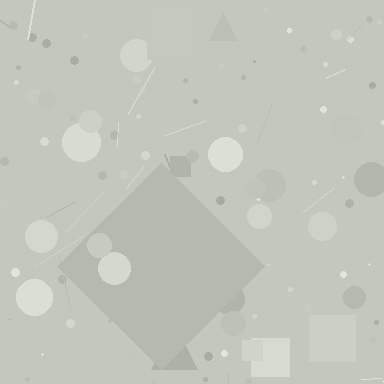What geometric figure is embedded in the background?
A diamond is embedded in the background.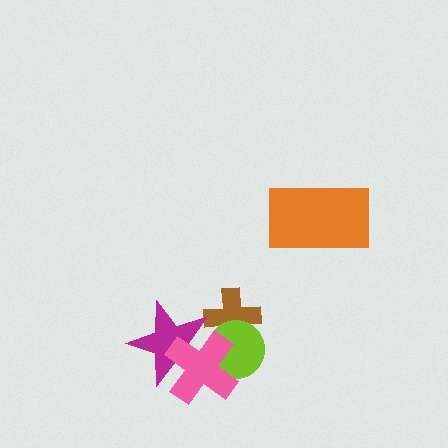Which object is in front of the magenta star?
The pink cross is in front of the magenta star.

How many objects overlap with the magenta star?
2 objects overlap with the magenta star.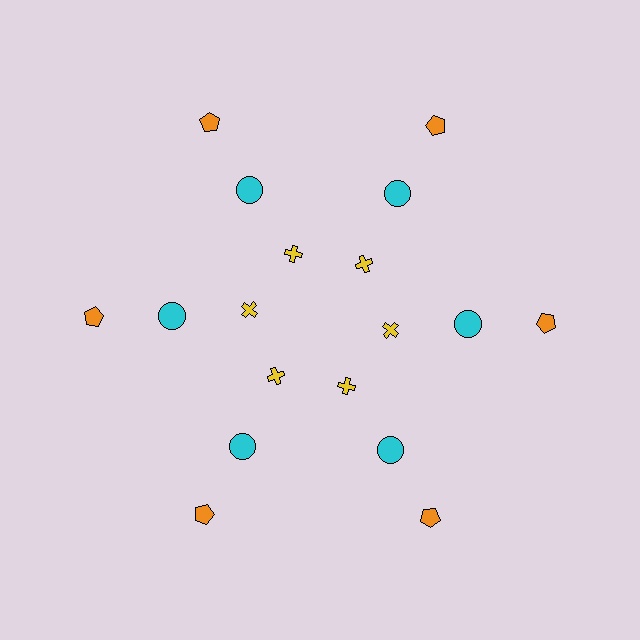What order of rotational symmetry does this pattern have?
This pattern has 6-fold rotational symmetry.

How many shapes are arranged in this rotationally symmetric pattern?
There are 18 shapes, arranged in 6 groups of 3.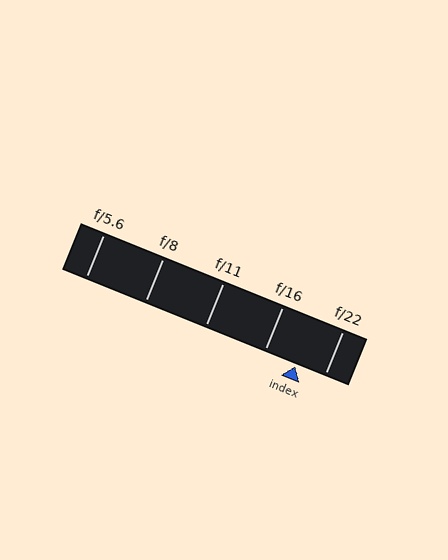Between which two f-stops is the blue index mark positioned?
The index mark is between f/16 and f/22.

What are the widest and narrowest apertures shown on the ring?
The widest aperture shown is f/5.6 and the narrowest is f/22.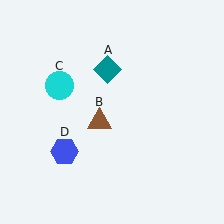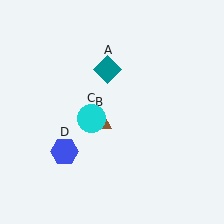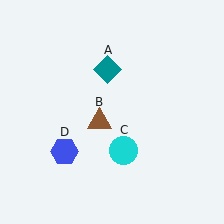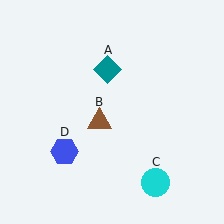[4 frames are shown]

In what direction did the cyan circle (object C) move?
The cyan circle (object C) moved down and to the right.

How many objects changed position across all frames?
1 object changed position: cyan circle (object C).